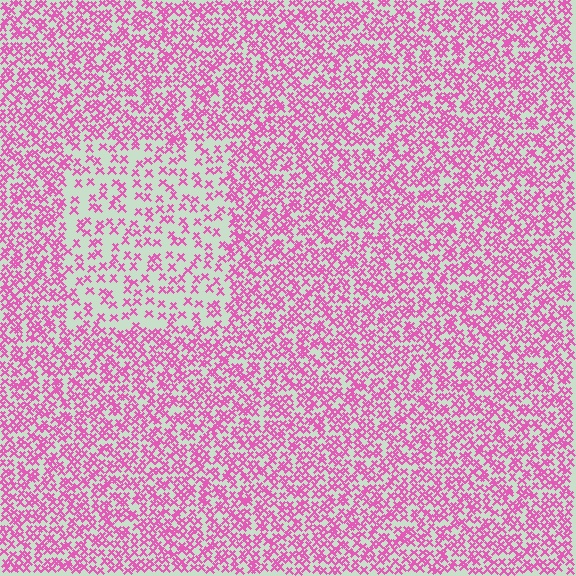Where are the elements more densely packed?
The elements are more densely packed outside the rectangle boundary.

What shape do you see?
I see a rectangle.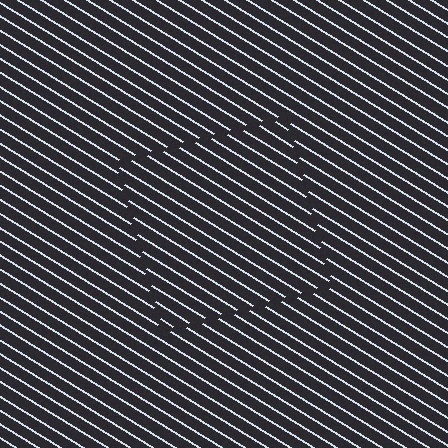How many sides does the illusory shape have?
4 sides — the line-ends trace a square.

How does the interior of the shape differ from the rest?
The interior of the shape contains the same grating, shifted by half a period — the contour is defined by the phase discontinuity where line-ends from the inner and outer gratings abut.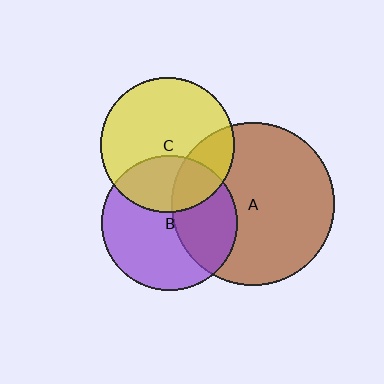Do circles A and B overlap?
Yes.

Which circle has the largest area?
Circle A (brown).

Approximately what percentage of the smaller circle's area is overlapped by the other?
Approximately 40%.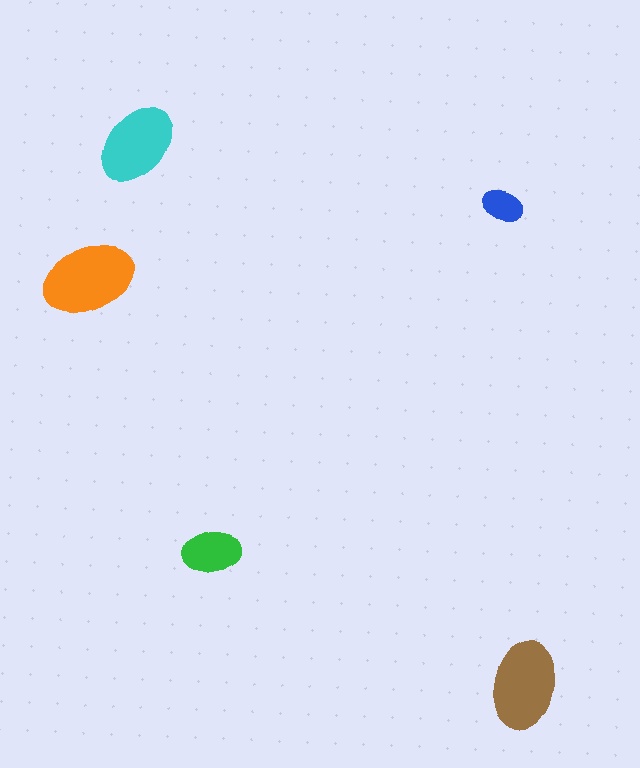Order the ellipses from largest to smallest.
the orange one, the brown one, the cyan one, the green one, the blue one.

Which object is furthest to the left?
The orange ellipse is leftmost.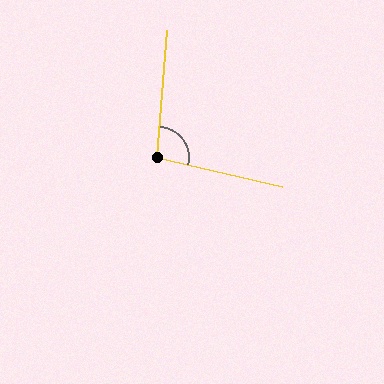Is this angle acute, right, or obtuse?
It is obtuse.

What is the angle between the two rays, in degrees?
Approximately 99 degrees.